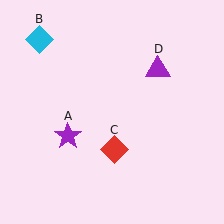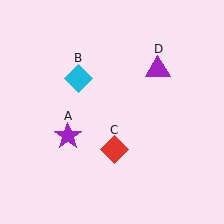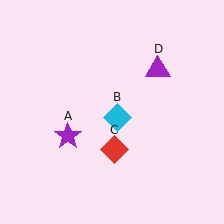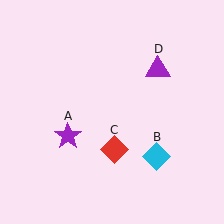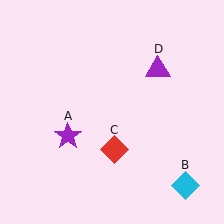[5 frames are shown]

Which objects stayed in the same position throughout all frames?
Purple star (object A) and red diamond (object C) and purple triangle (object D) remained stationary.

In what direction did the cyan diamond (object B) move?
The cyan diamond (object B) moved down and to the right.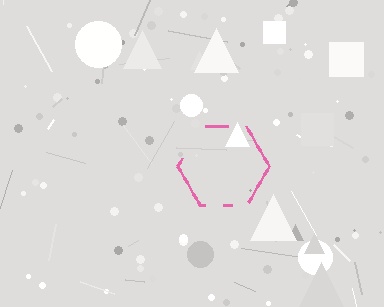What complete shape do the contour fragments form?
The contour fragments form a hexagon.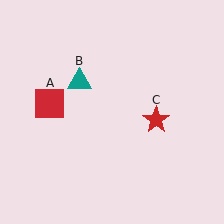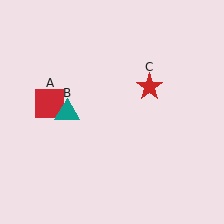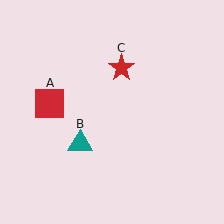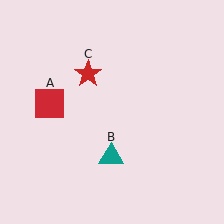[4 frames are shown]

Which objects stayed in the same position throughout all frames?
Red square (object A) remained stationary.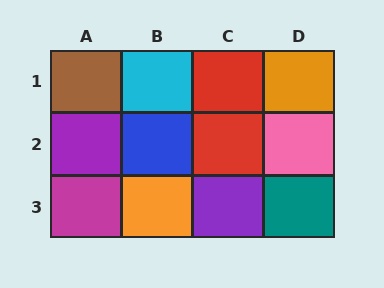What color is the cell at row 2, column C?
Red.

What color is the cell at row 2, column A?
Purple.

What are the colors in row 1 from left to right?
Brown, cyan, red, orange.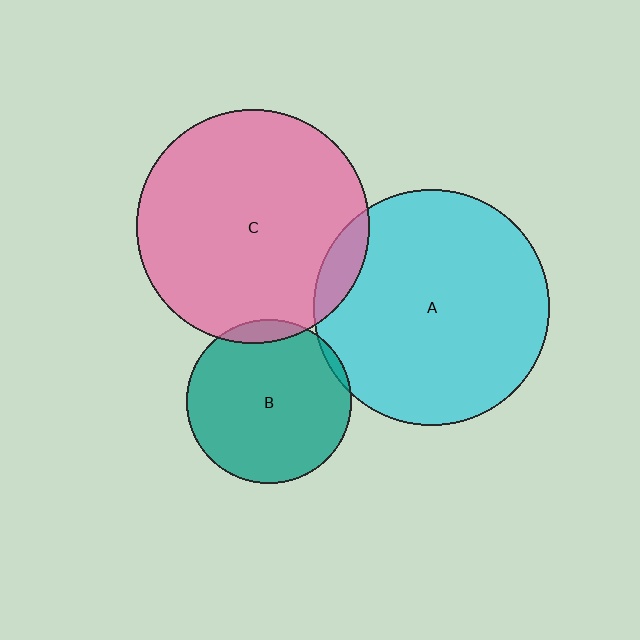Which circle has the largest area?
Circle A (cyan).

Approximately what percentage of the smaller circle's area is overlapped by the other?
Approximately 10%.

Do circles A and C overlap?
Yes.